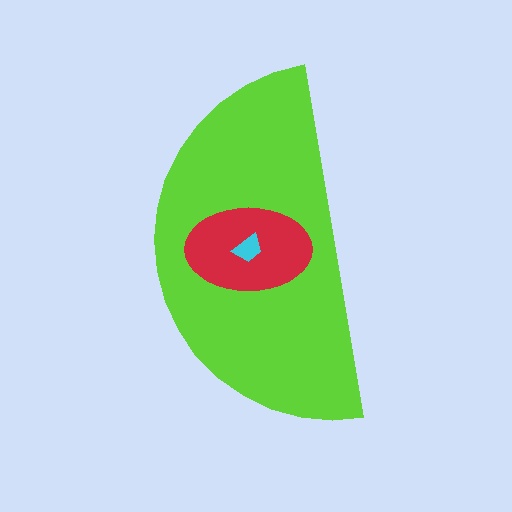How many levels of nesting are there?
3.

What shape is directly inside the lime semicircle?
The red ellipse.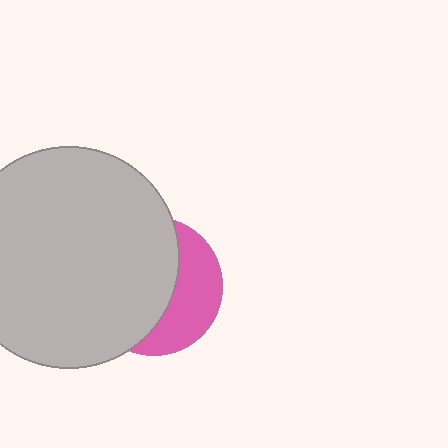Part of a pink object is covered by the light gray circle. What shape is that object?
It is a circle.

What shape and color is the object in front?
The object in front is a light gray circle.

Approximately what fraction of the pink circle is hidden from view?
Roughly 62% of the pink circle is hidden behind the light gray circle.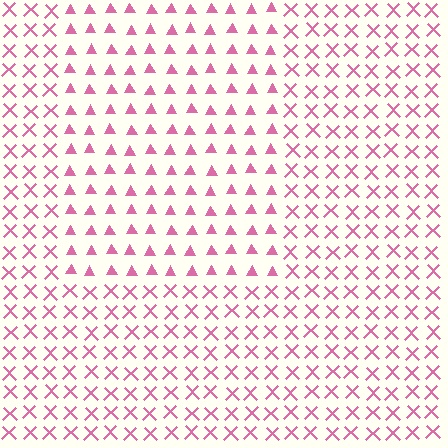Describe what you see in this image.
The image is filled with small pink elements arranged in a uniform grid. A rectangle-shaped region contains triangles, while the surrounding area contains X marks. The boundary is defined purely by the change in element shape.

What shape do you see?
I see a rectangle.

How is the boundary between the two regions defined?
The boundary is defined by a change in element shape: triangles inside vs. X marks outside. All elements share the same color and spacing.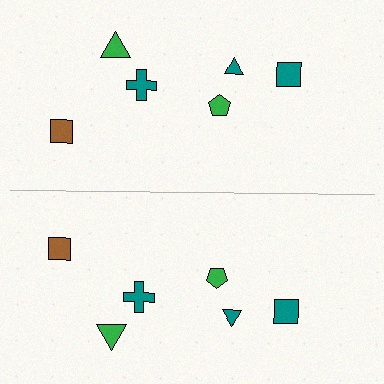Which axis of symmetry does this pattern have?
The pattern has a horizontal axis of symmetry running through the center of the image.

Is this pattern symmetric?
Yes, this pattern has bilateral (reflection) symmetry.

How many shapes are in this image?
There are 12 shapes in this image.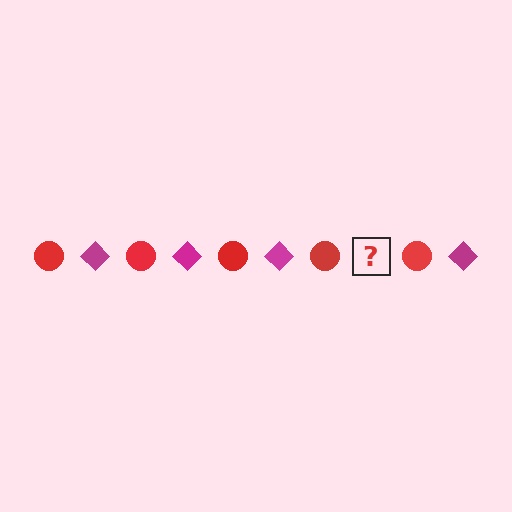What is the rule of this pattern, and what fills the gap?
The rule is that the pattern alternates between red circle and magenta diamond. The gap should be filled with a magenta diamond.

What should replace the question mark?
The question mark should be replaced with a magenta diamond.